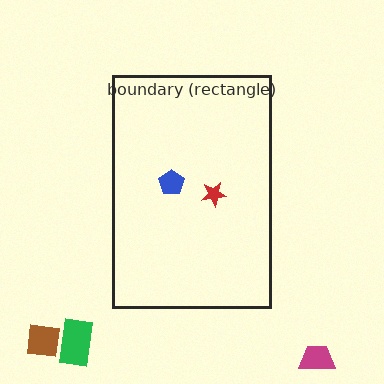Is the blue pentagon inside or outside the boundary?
Inside.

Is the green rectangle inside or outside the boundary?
Outside.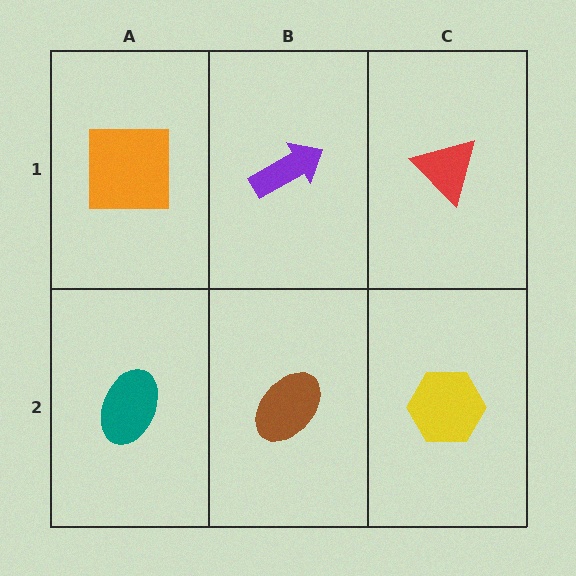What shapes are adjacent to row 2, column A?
An orange square (row 1, column A), a brown ellipse (row 2, column B).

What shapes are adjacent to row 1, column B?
A brown ellipse (row 2, column B), an orange square (row 1, column A), a red triangle (row 1, column C).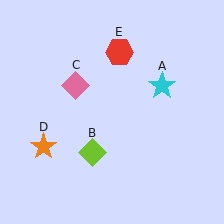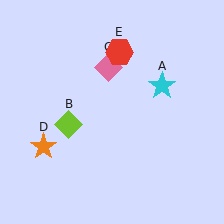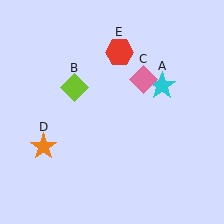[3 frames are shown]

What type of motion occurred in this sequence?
The lime diamond (object B), pink diamond (object C) rotated clockwise around the center of the scene.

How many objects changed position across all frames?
2 objects changed position: lime diamond (object B), pink diamond (object C).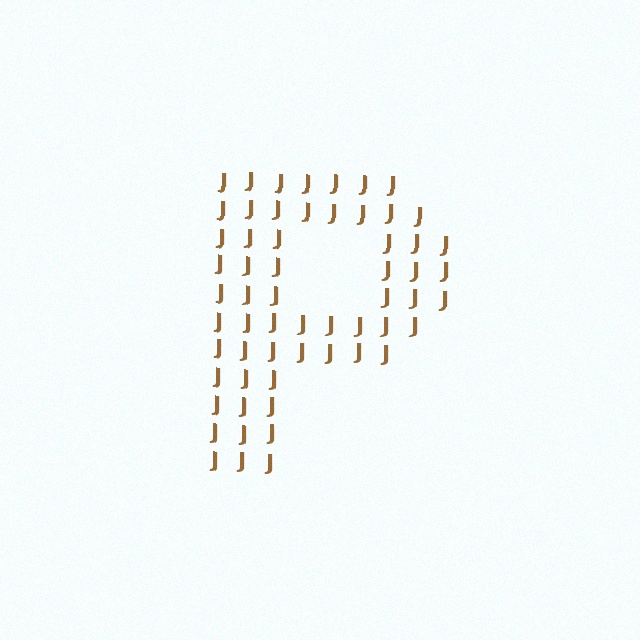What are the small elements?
The small elements are letter J's.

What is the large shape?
The large shape is the letter P.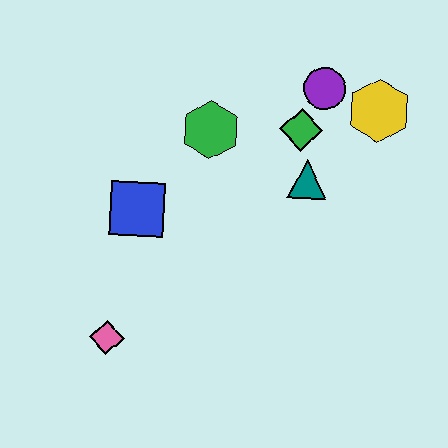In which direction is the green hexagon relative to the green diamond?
The green hexagon is to the left of the green diamond.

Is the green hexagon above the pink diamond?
Yes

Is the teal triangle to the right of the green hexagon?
Yes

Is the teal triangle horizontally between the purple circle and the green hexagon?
Yes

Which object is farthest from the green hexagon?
The pink diamond is farthest from the green hexagon.